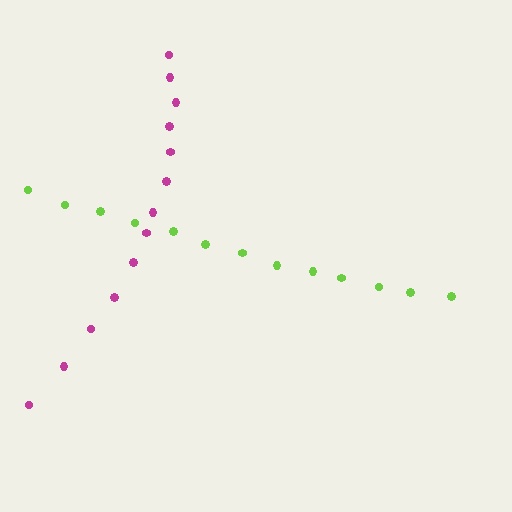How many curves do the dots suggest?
There are 2 distinct paths.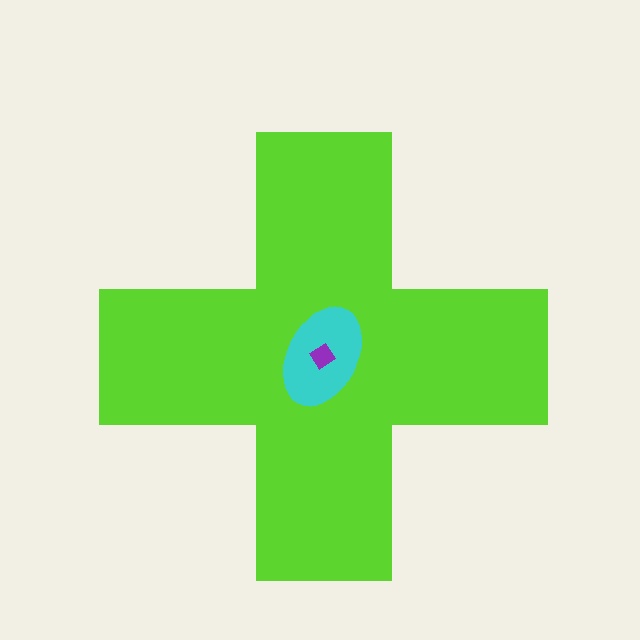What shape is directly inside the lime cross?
The cyan ellipse.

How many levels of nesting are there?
3.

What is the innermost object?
The purple diamond.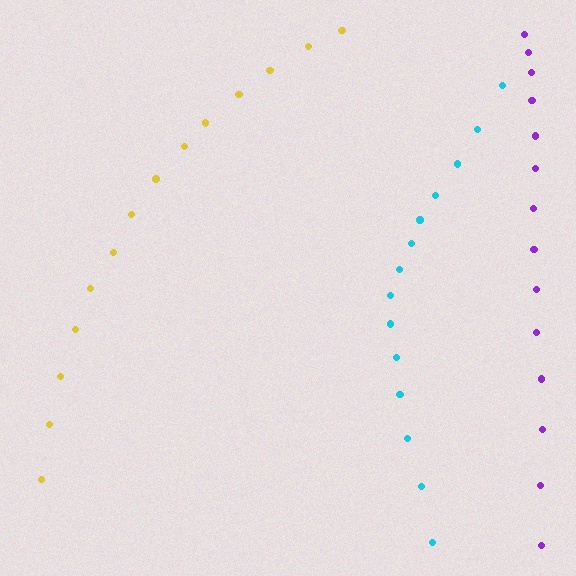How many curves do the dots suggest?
There are 3 distinct paths.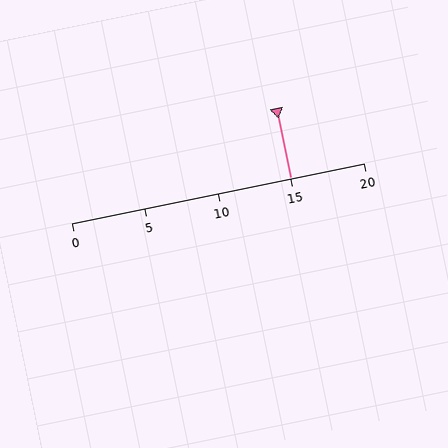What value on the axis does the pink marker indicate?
The marker indicates approximately 15.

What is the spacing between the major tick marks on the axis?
The major ticks are spaced 5 apart.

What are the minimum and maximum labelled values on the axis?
The axis runs from 0 to 20.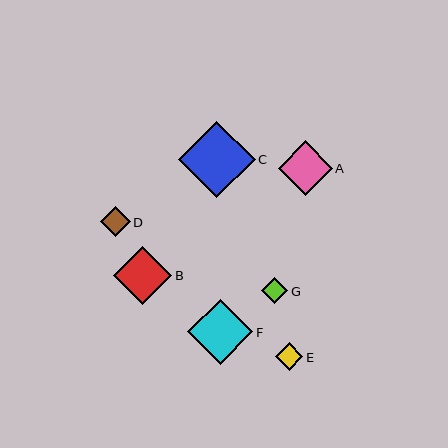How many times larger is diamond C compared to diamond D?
Diamond C is approximately 2.6 times the size of diamond D.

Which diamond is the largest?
Diamond C is the largest with a size of approximately 76 pixels.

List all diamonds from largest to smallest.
From largest to smallest: C, F, B, A, D, E, G.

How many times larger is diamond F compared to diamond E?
Diamond F is approximately 2.4 times the size of diamond E.